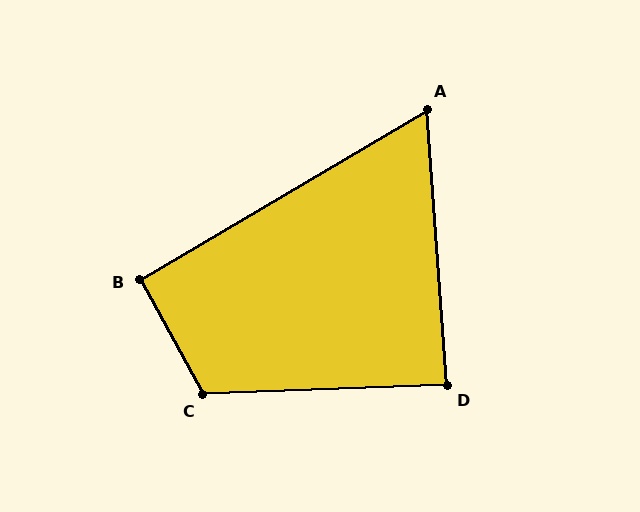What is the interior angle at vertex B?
Approximately 92 degrees (approximately right).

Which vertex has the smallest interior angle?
A, at approximately 63 degrees.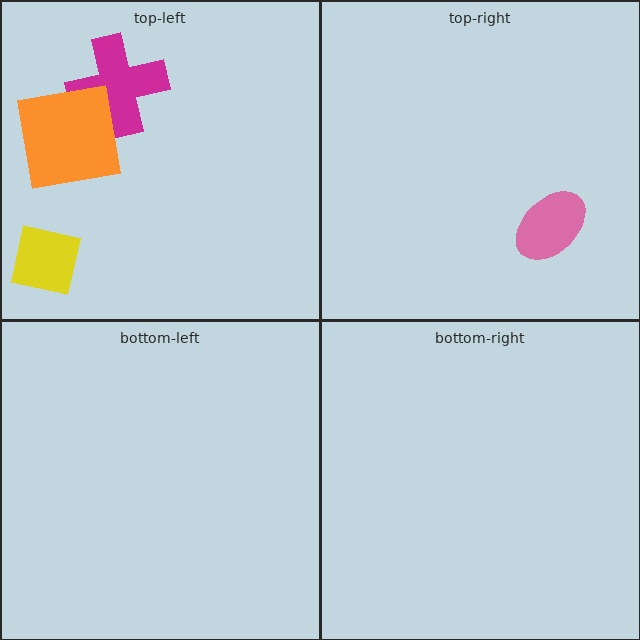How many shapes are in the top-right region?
1.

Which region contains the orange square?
The top-left region.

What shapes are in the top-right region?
The pink ellipse.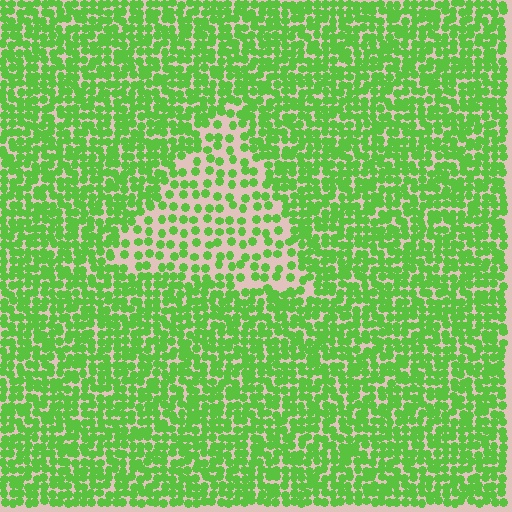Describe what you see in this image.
The image contains small lime elements arranged at two different densities. A triangle-shaped region is visible where the elements are less densely packed than the surrounding area.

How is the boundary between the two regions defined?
The boundary is defined by a change in element density (approximately 2.2x ratio). All elements are the same color, size, and shape.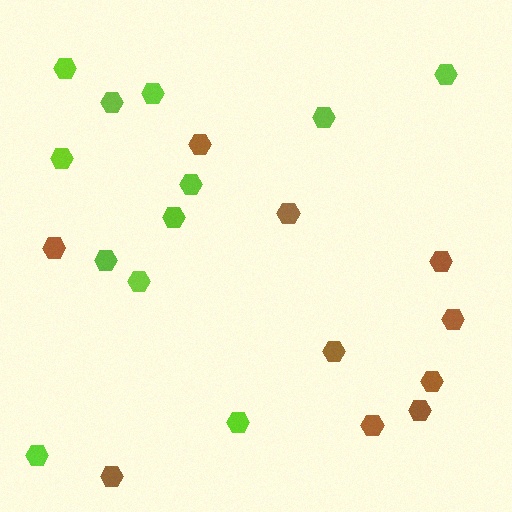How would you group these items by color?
There are 2 groups: one group of lime hexagons (12) and one group of brown hexagons (10).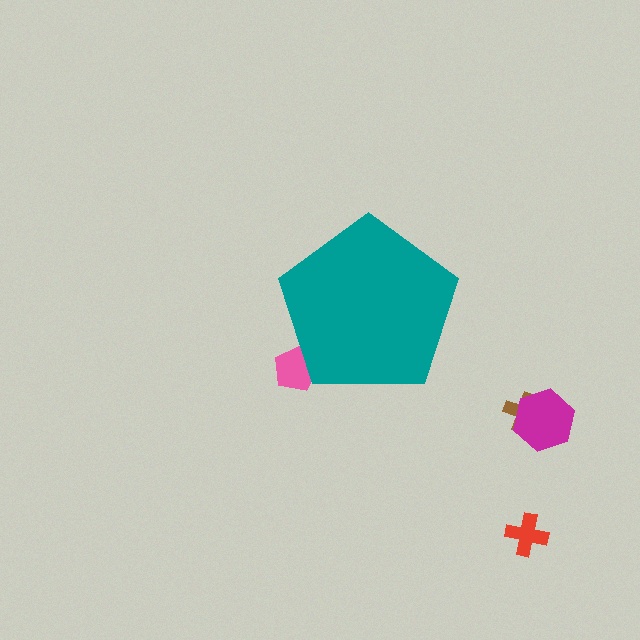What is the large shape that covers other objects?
A teal pentagon.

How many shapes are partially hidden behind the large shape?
1 shape is partially hidden.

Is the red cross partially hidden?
No, the red cross is fully visible.